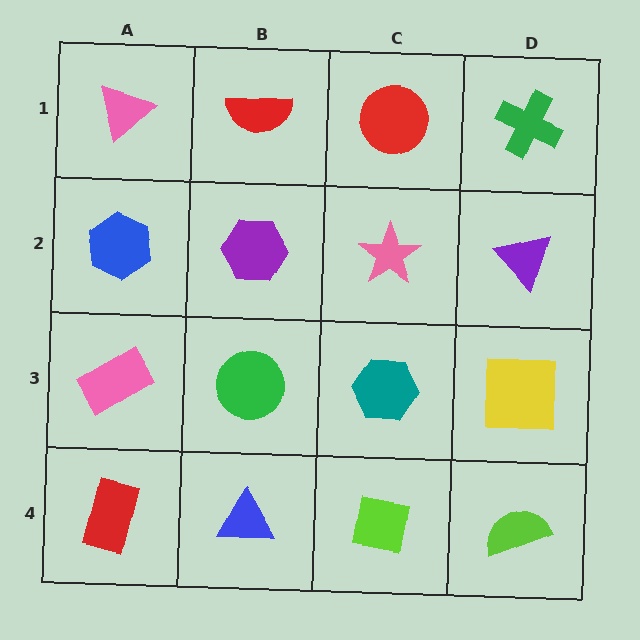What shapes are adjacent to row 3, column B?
A purple hexagon (row 2, column B), a blue triangle (row 4, column B), a pink rectangle (row 3, column A), a teal hexagon (row 3, column C).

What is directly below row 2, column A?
A pink rectangle.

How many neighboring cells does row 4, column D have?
2.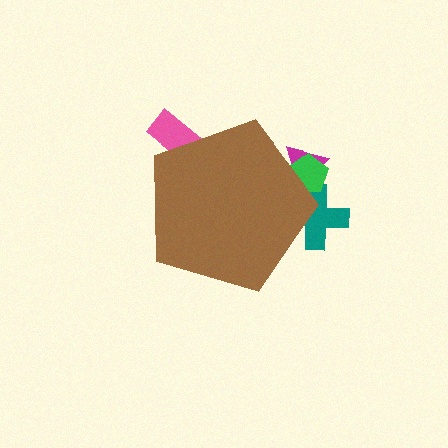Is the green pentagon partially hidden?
Yes, the green pentagon is partially hidden behind the brown pentagon.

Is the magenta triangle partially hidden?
Yes, the magenta triangle is partially hidden behind the brown pentagon.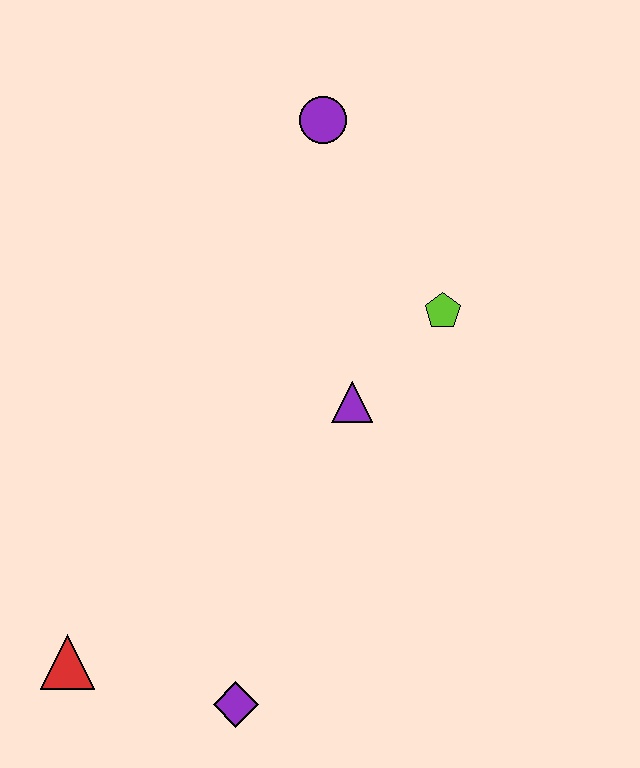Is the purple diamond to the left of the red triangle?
No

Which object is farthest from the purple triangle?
The red triangle is farthest from the purple triangle.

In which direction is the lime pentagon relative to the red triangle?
The lime pentagon is to the right of the red triangle.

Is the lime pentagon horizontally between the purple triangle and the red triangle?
No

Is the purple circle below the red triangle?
No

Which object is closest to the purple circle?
The lime pentagon is closest to the purple circle.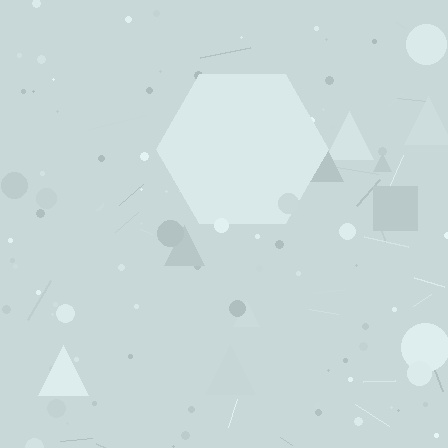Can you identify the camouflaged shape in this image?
The camouflaged shape is a hexagon.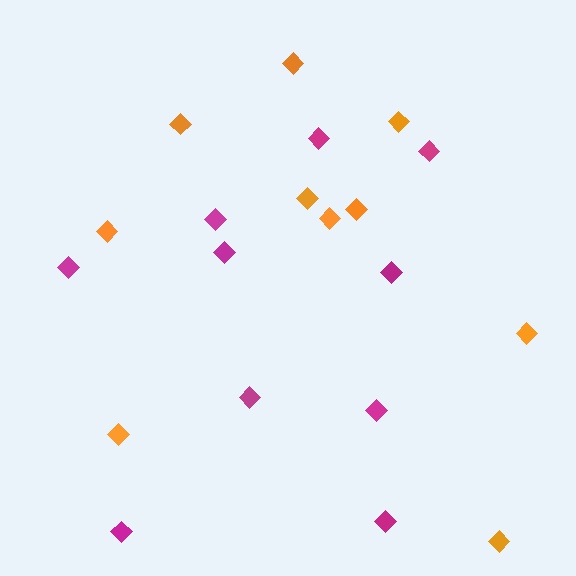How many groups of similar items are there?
There are 2 groups: one group of orange diamonds (10) and one group of magenta diamonds (10).